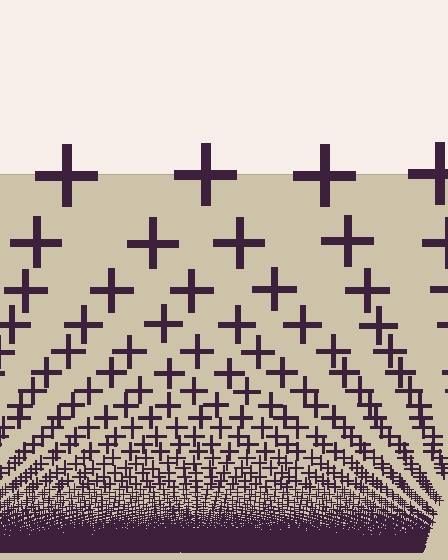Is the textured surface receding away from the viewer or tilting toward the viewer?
The surface appears to tilt toward the viewer. Texture elements get larger and sparser toward the top.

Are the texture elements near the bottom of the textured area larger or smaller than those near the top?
Smaller. The gradient is inverted — elements near the bottom are smaller and denser.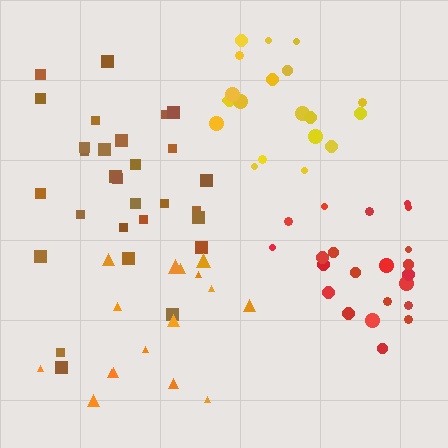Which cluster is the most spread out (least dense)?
Orange.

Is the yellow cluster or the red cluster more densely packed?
Yellow.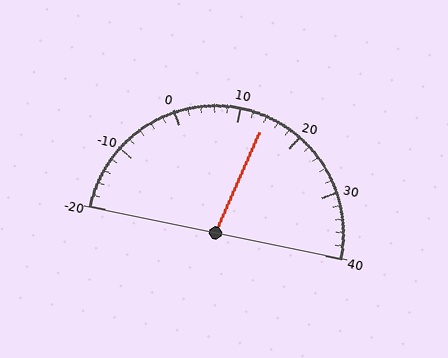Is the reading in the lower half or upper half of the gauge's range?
The reading is in the upper half of the range (-20 to 40).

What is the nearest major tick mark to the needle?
The nearest major tick mark is 10.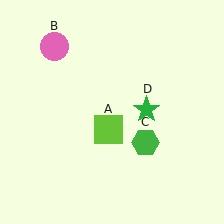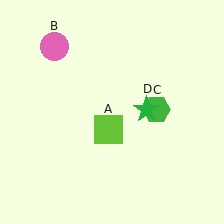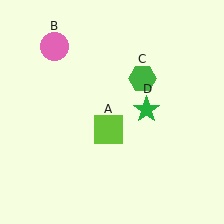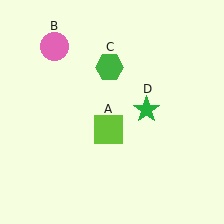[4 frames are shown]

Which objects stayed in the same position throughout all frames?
Lime square (object A) and pink circle (object B) and green star (object D) remained stationary.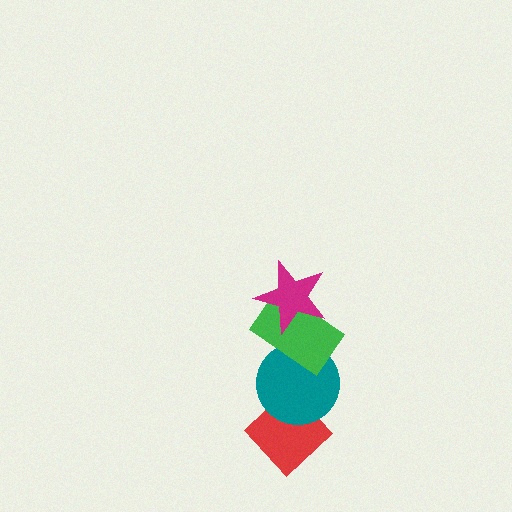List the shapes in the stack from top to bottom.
From top to bottom: the magenta star, the green rectangle, the teal circle, the red diamond.